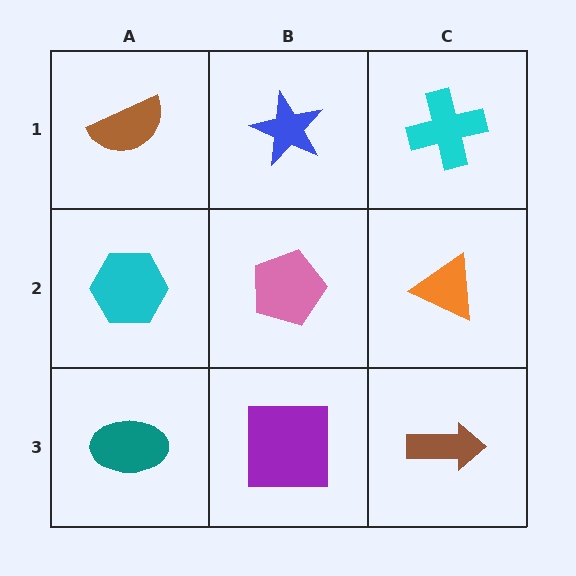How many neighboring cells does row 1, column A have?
2.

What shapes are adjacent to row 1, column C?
An orange triangle (row 2, column C), a blue star (row 1, column B).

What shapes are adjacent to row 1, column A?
A cyan hexagon (row 2, column A), a blue star (row 1, column B).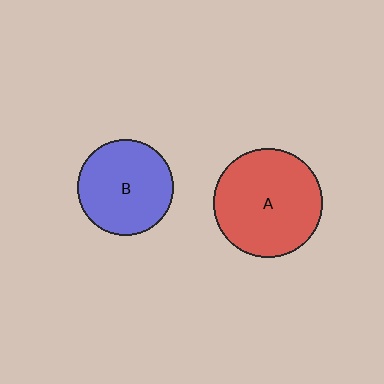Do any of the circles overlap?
No, none of the circles overlap.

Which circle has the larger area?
Circle A (red).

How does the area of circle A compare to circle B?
Approximately 1.3 times.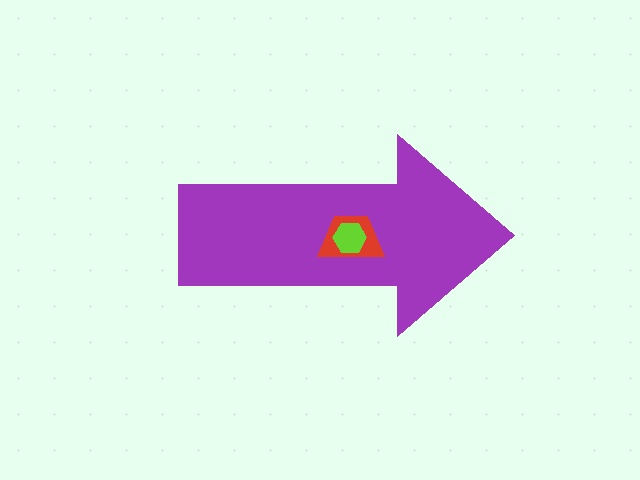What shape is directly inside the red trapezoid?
The lime hexagon.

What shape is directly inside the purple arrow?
The red trapezoid.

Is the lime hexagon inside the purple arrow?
Yes.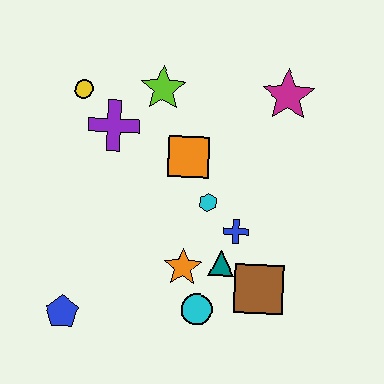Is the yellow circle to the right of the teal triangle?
No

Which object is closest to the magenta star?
The orange square is closest to the magenta star.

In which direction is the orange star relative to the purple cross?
The orange star is below the purple cross.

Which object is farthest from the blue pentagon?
The magenta star is farthest from the blue pentagon.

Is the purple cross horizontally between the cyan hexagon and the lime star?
No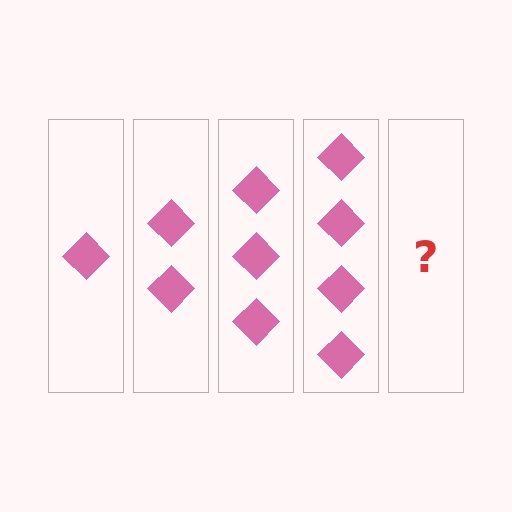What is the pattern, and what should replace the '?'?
The pattern is that each step adds one more diamond. The '?' should be 5 diamonds.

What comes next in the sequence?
The next element should be 5 diamonds.